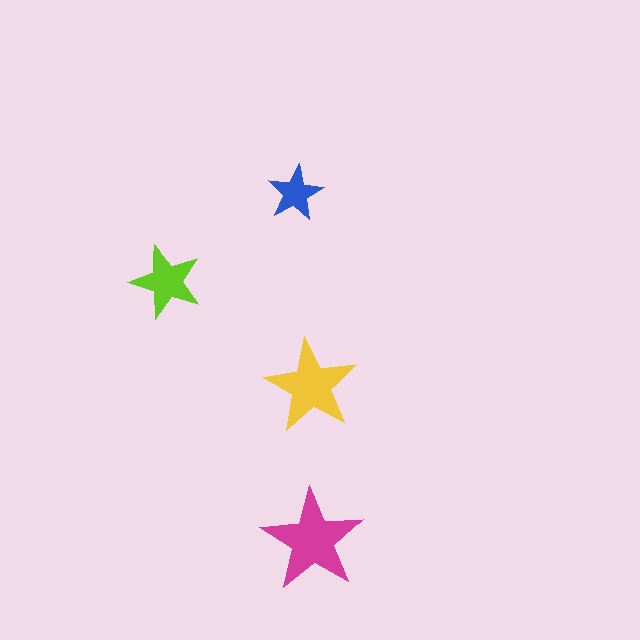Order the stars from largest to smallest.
the magenta one, the yellow one, the lime one, the blue one.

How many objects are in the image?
There are 4 objects in the image.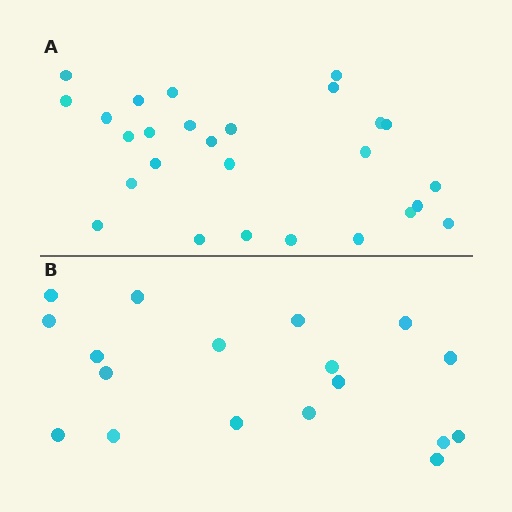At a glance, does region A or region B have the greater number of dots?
Region A (the top region) has more dots.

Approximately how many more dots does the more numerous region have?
Region A has roughly 8 or so more dots than region B.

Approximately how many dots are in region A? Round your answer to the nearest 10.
About 30 dots. (The exact count is 27, which rounds to 30.)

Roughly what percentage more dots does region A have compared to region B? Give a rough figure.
About 50% more.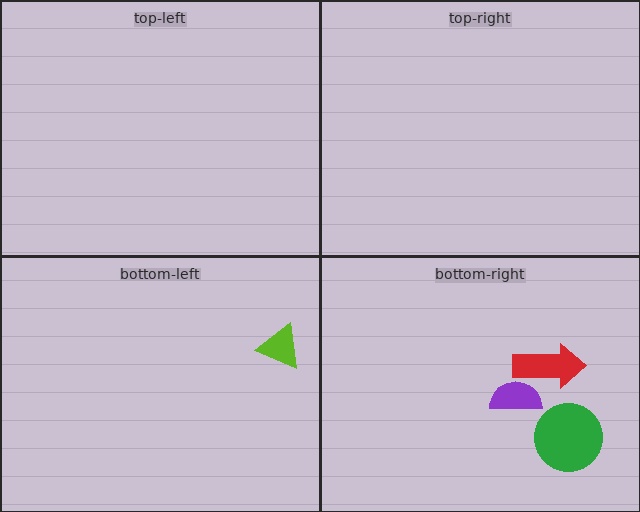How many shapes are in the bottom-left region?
1.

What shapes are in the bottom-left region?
The lime triangle.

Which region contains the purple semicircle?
The bottom-right region.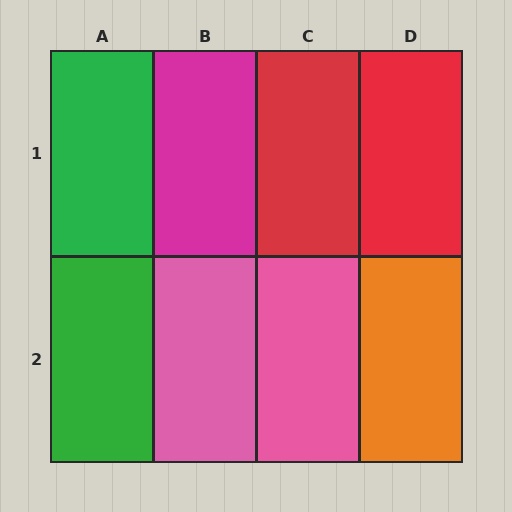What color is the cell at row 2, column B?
Pink.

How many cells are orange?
1 cell is orange.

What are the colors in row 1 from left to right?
Green, magenta, red, red.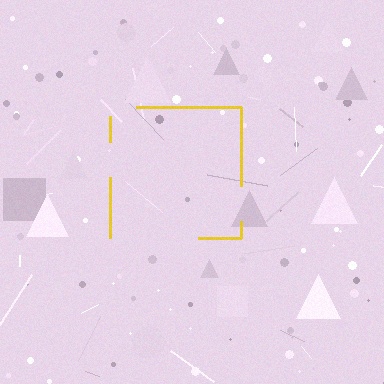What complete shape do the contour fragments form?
The contour fragments form a square.